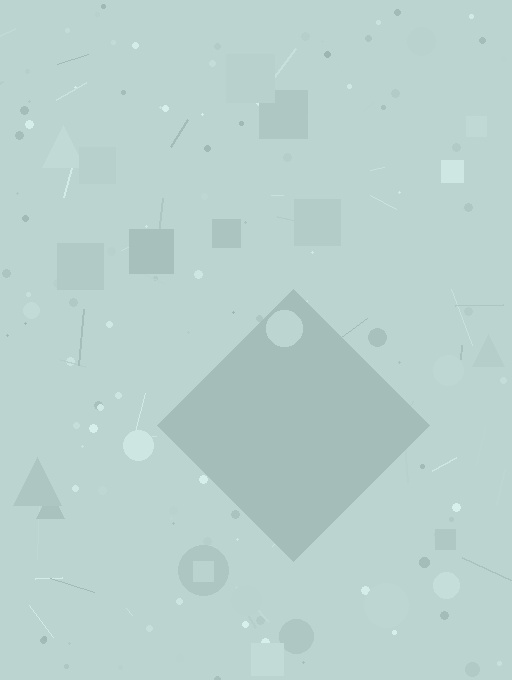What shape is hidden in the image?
A diamond is hidden in the image.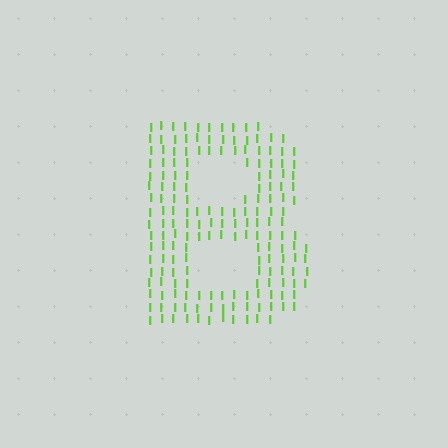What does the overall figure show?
The overall figure shows the letter B.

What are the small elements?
The small elements are letter I's.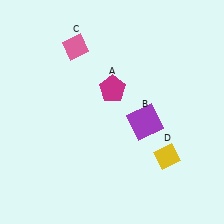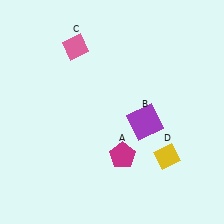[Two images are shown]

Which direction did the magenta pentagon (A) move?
The magenta pentagon (A) moved down.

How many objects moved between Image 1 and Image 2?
1 object moved between the two images.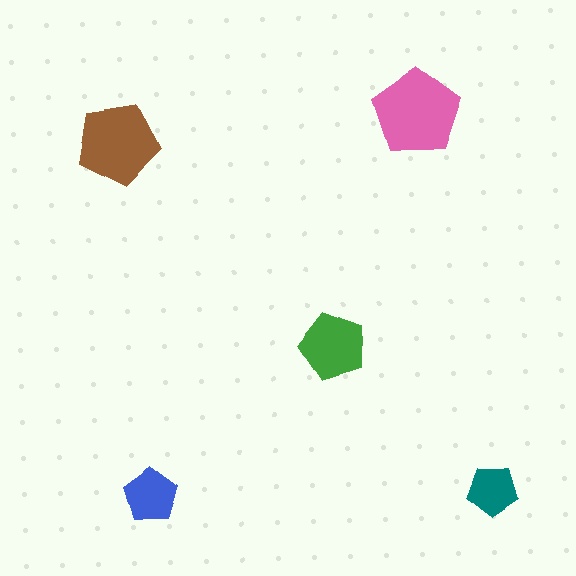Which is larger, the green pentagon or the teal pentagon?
The green one.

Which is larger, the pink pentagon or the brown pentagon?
The pink one.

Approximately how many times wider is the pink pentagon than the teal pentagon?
About 1.5 times wider.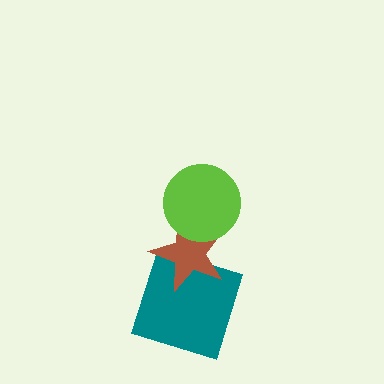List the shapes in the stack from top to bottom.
From top to bottom: the lime circle, the brown star, the teal square.